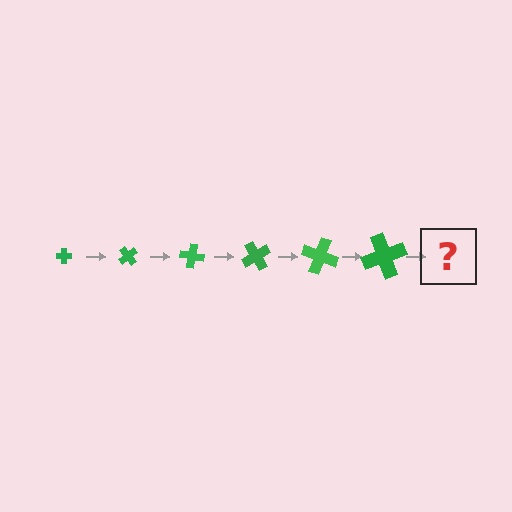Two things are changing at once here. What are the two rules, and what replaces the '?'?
The two rules are that the cross grows larger each step and it rotates 50 degrees each step. The '?' should be a cross, larger than the previous one and rotated 300 degrees from the start.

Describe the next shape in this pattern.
It should be a cross, larger than the previous one and rotated 300 degrees from the start.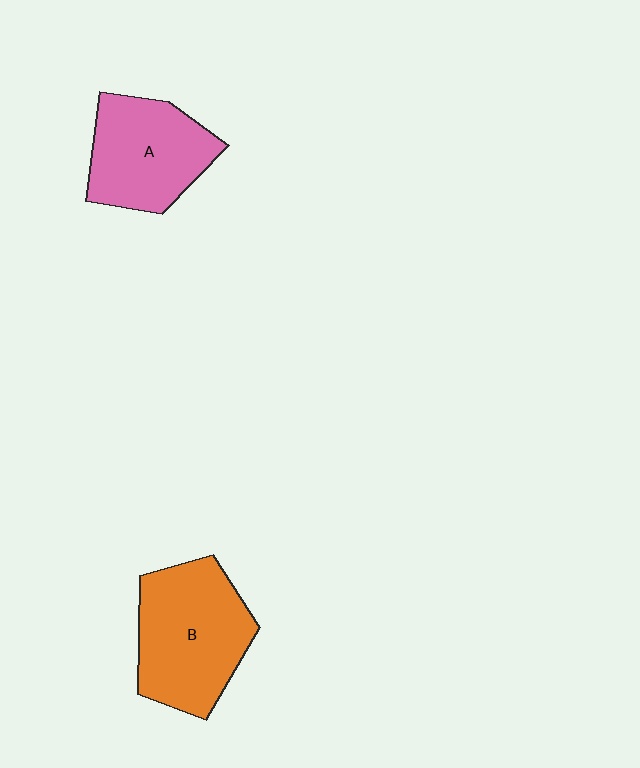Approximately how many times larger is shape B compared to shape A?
Approximately 1.2 times.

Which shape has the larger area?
Shape B (orange).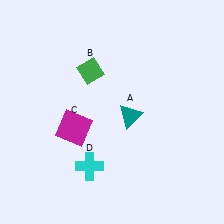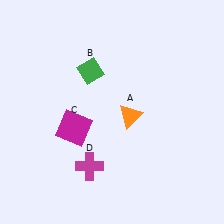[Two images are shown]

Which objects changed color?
A changed from teal to orange. D changed from cyan to magenta.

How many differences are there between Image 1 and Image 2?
There are 2 differences between the two images.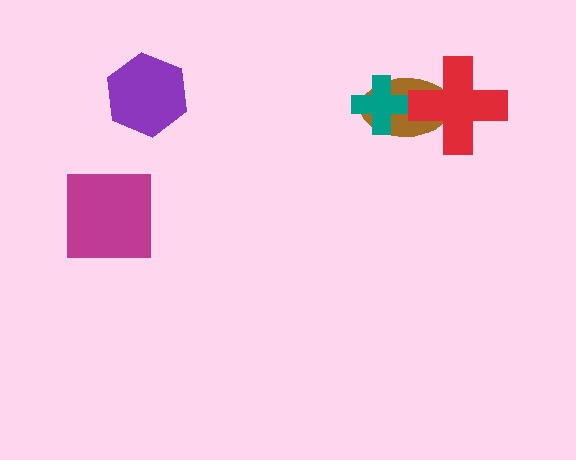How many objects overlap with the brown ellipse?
2 objects overlap with the brown ellipse.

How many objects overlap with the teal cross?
1 object overlaps with the teal cross.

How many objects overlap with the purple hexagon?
0 objects overlap with the purple hexagon.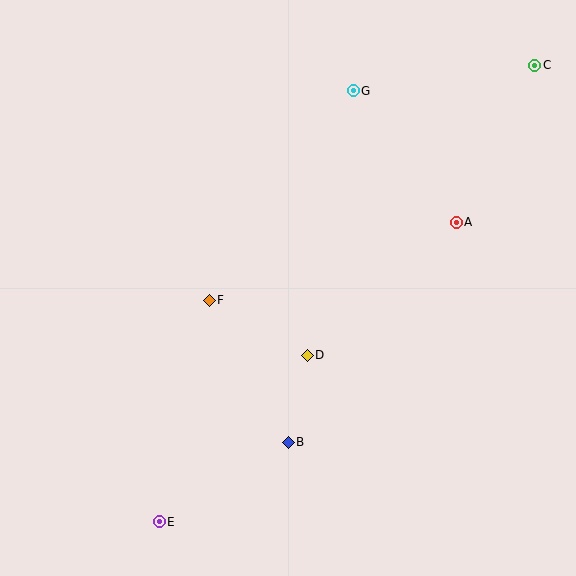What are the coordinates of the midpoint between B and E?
The midpoint between B and E is at (224, 482).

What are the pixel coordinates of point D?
Point D is at (307, 355).